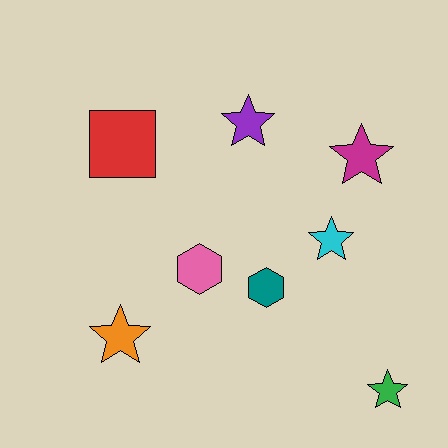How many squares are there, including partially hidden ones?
There is 1 square.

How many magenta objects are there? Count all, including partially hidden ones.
There is 1 magenta object.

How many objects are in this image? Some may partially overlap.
There are 8 objects.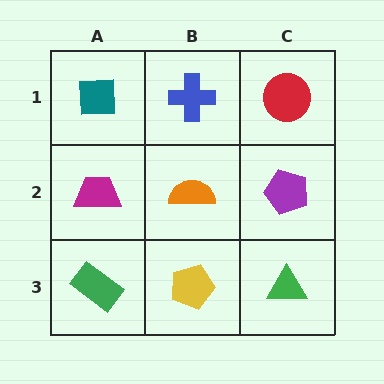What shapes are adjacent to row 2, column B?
A blue cross (row 1, column B), a yellow pentagon (row 3, column B), a magenta trapezoid (row 2, column A), a purple pentagon (row 2, column C).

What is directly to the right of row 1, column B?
A red circle.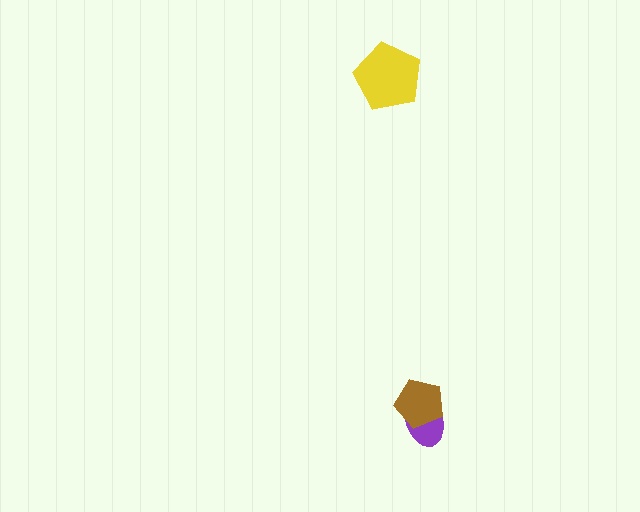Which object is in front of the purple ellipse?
The brown pentagon is in front of the purple ellipse.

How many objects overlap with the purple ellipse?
1 object overlaps with the purple ellipse.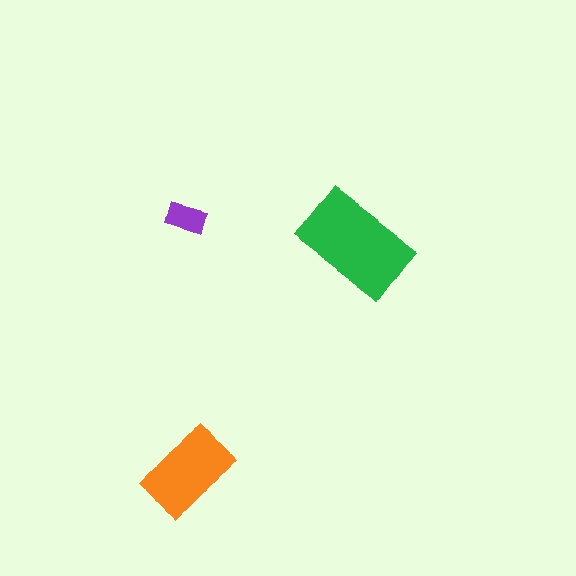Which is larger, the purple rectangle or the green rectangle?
The green one.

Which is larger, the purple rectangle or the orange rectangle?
The orange one.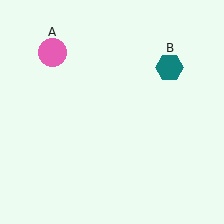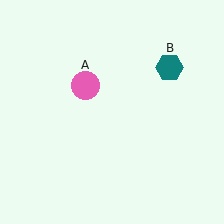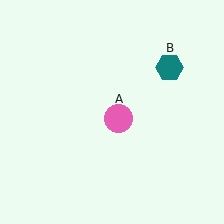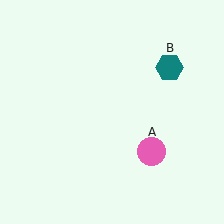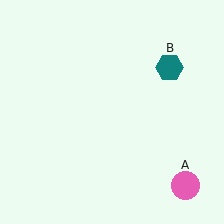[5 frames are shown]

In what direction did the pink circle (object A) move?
The pink circle (object A) moved down and to the right.